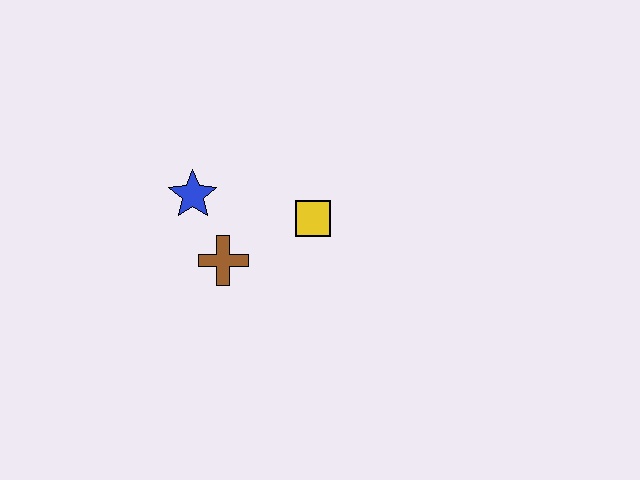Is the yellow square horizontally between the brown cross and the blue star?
No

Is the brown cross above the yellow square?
No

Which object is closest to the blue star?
The brown cross is closest to the blue star.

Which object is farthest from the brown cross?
The yellow square is farthest from the brown cross.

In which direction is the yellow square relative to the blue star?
The yellow square is to the right of the blue star.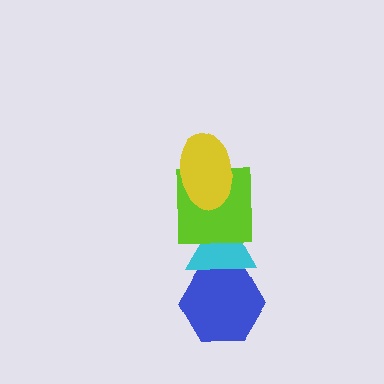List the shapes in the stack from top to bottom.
From top to bottom: the yellow ellipse, the lime square, the cyan triangle, the blue hexagon.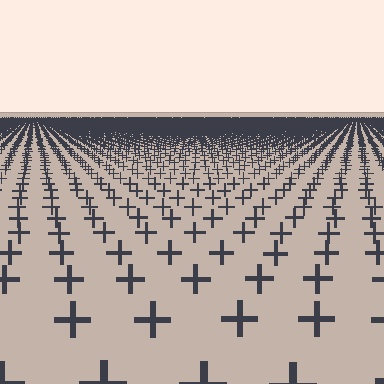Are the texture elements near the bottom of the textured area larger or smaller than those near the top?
Larger. Near the bottom, elements are closer to the viewer and appear at a bigger on-screen size.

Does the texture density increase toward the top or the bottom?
Density increases toward the top.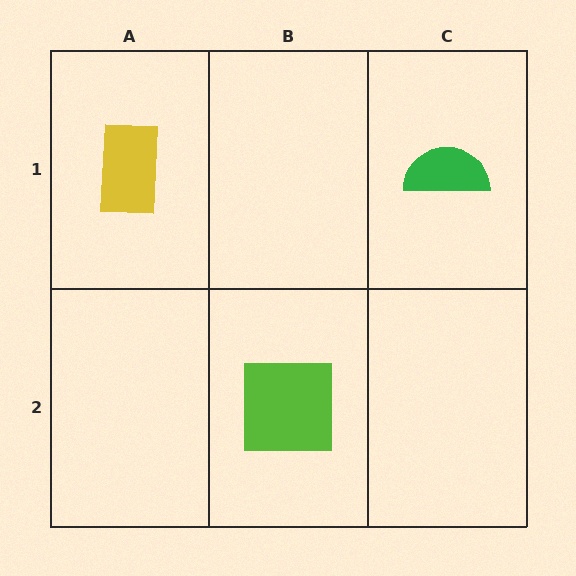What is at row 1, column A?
A yellow rectangle.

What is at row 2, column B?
A lime square.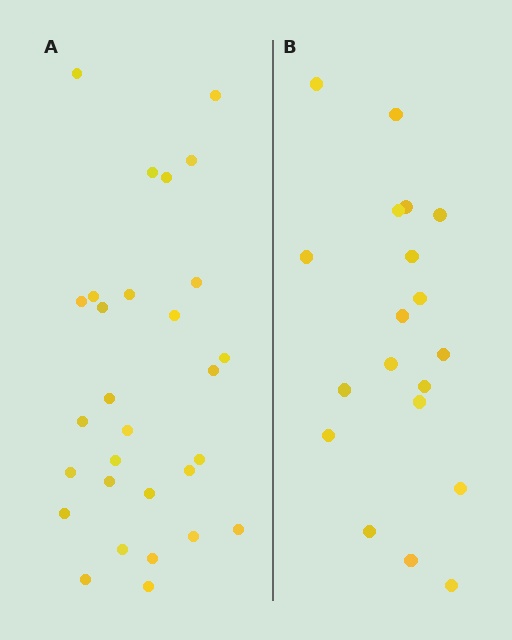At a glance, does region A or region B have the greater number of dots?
Region A (the left region) has more dots.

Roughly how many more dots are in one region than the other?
Region A has roughly 10 or so more dots than region B.